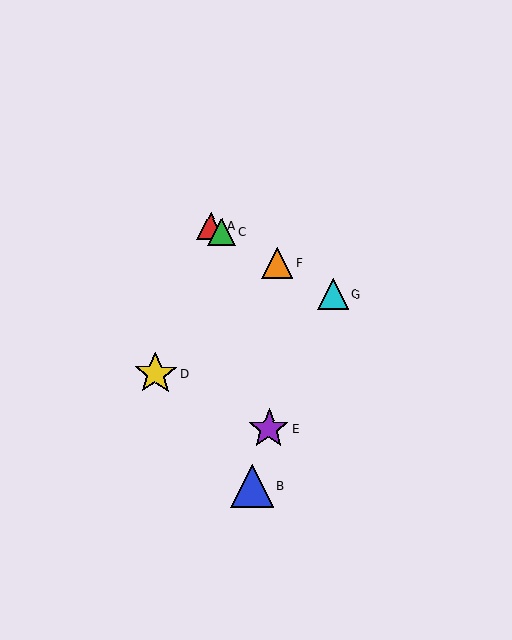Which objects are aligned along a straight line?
Objects A, C, F, G are aligned along a straight line.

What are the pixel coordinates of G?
Object G is at (333, 294).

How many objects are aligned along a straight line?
4 objects (A, C, F, G) are aligned along a straight line.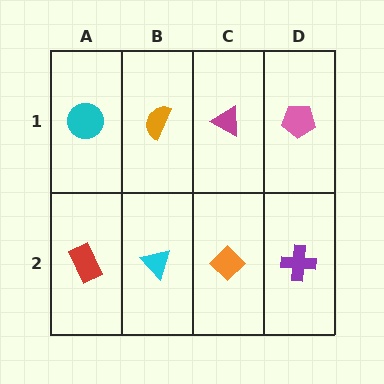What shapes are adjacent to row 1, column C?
An orange diamond (row 2, column C), an orange semicircle (row 1, column B), a pink pentagon (row 1, column D).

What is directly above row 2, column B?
An orange semicircle.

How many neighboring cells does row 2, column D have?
2.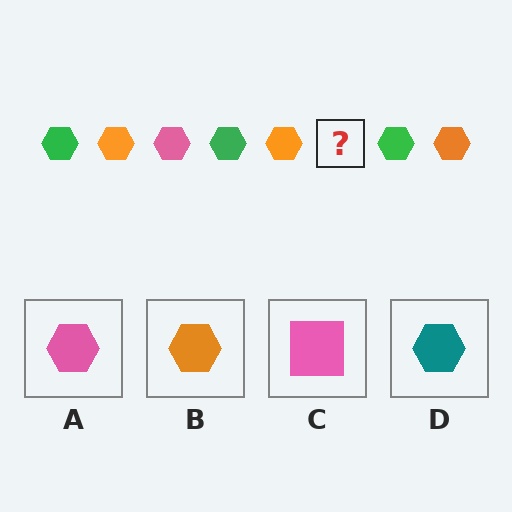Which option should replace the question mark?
Option A.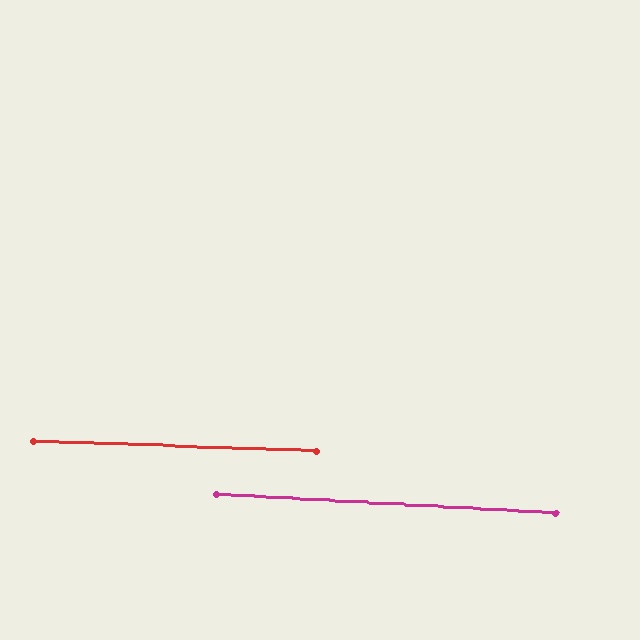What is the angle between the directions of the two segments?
Approximately 1 degree.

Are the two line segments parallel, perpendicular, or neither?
Parallel — their directions differ by only 1.2°.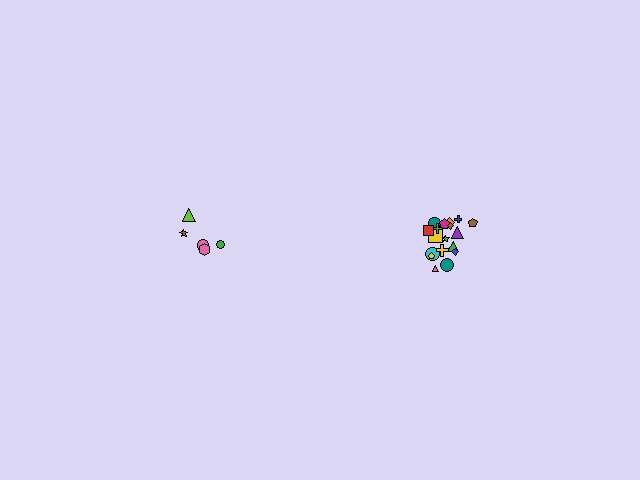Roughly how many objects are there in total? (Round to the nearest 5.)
Roughly 25 objects in total.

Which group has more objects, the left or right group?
The right group.